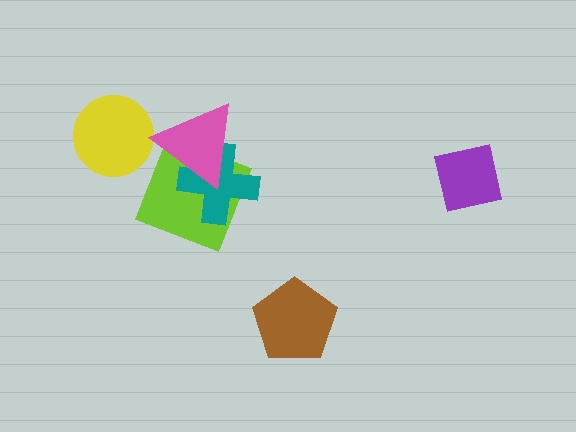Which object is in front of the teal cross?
The pink triangle is in front of the teal cross.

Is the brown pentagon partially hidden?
No, no other shape covers it.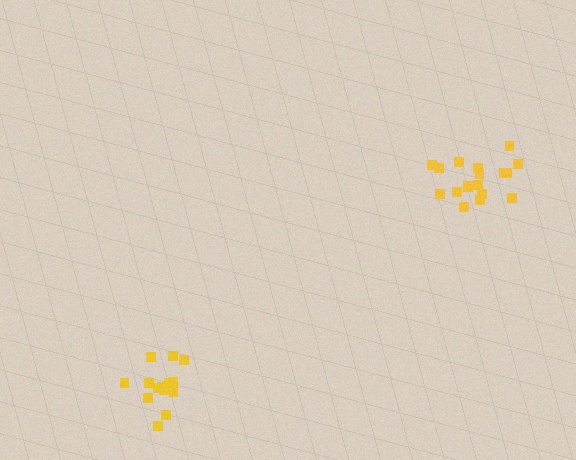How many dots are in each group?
Group 1: 18 dots, Group 2: 15 dots (33 total).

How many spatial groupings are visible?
There are 2 spatial groupings.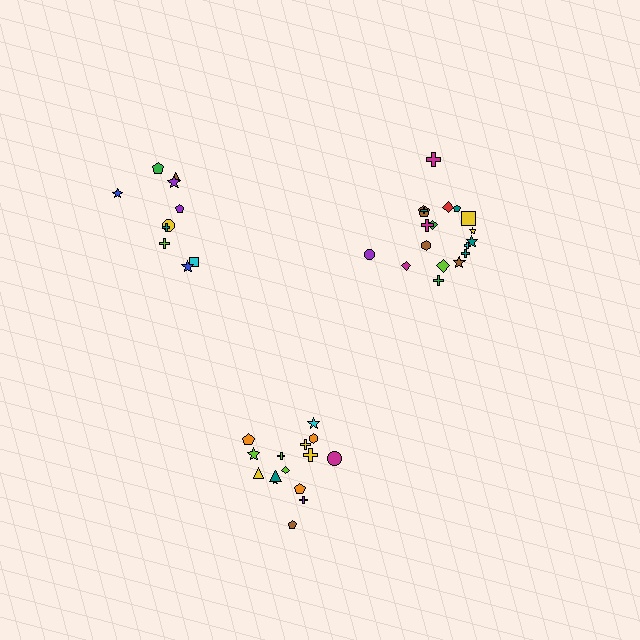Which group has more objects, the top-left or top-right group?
The top-right group.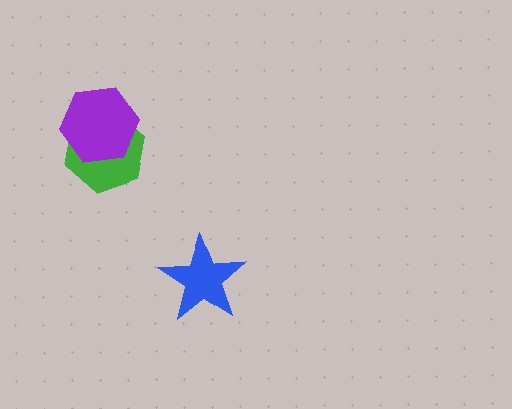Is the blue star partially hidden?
No, no other shape covers it.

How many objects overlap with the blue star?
0 objects overlap with the blue star.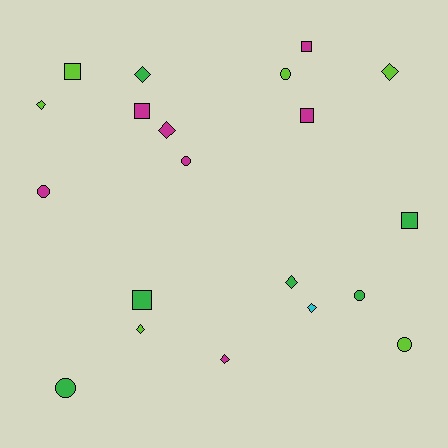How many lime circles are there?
There are 2 lime circles.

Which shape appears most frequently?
Diamond, with 8 objects.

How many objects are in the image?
There are 20 objects.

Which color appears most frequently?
Magenta, with 7 objects.